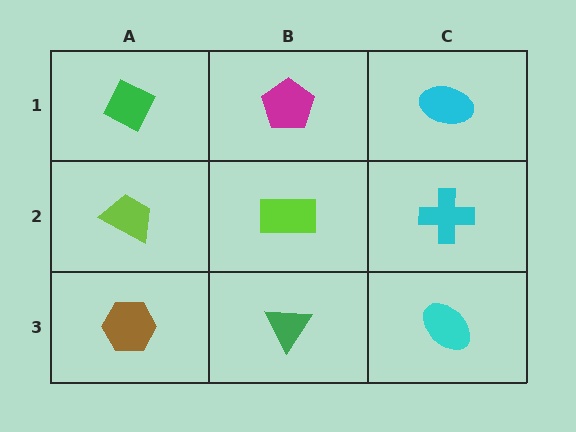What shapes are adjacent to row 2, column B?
A magenta pentagon (row 1, column B), a green triangle (row 3, column B), a lime trapezoid (row 2, column A), a cyan cross (row 2, column C).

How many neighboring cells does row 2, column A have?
3.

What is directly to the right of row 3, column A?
A green triangle.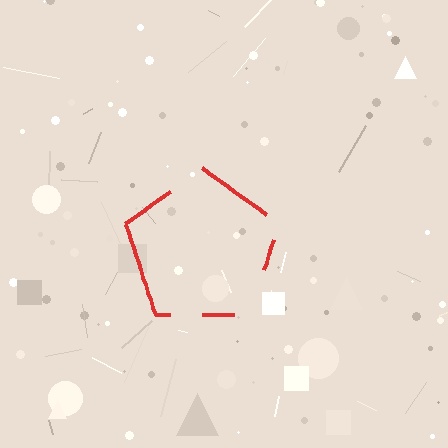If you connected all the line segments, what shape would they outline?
They would outline a pentagon.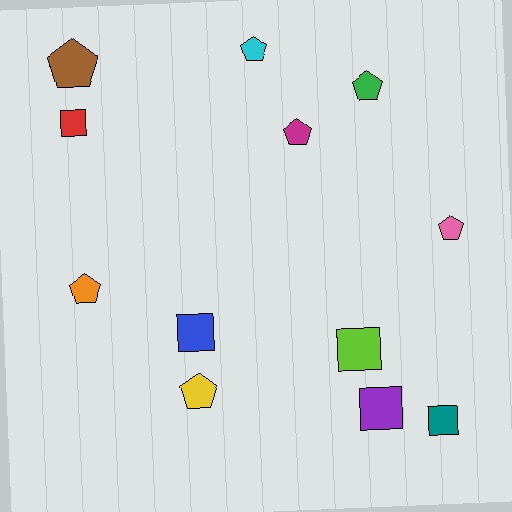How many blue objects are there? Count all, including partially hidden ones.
There is 1 blue object.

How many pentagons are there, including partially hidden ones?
There are 7 pentagons.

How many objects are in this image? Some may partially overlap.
There are 12 objects.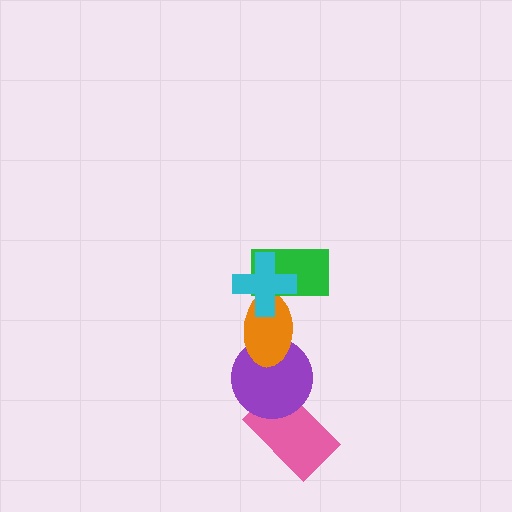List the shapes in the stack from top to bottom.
From top to bottom: the cyan cross, the green rectangle, the orange ellipse, the purple circle, the pink rectangle.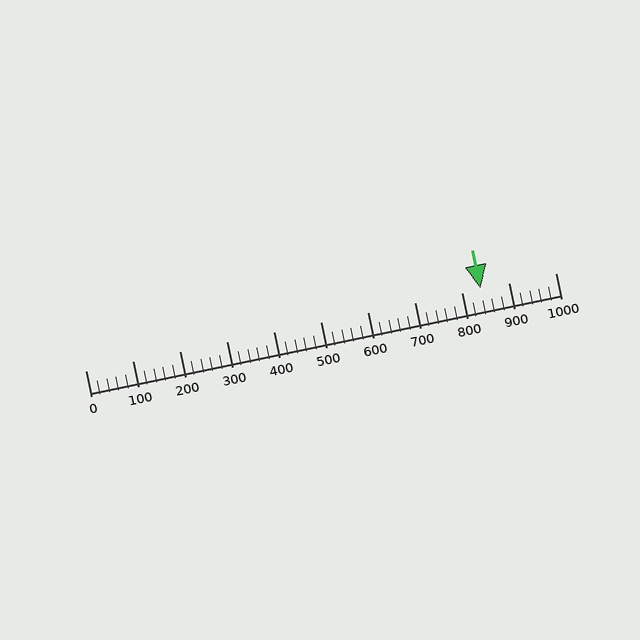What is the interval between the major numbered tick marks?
The major tick marks are spaced 100 units apart.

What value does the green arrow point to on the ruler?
The green arrow points to approximately 841.